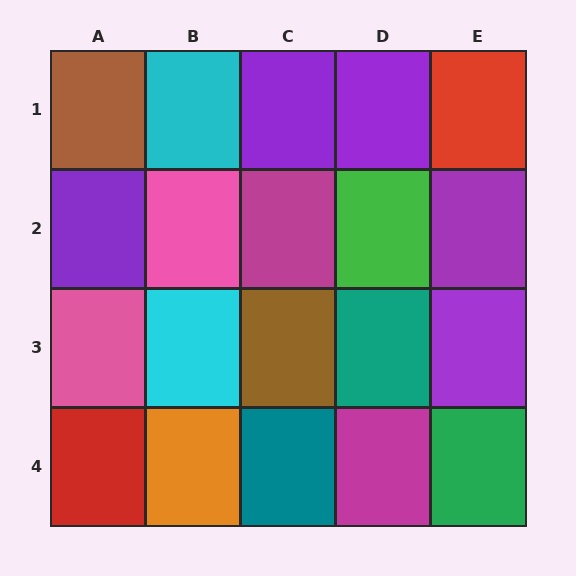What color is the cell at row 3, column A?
Pink.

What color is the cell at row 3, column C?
Brown.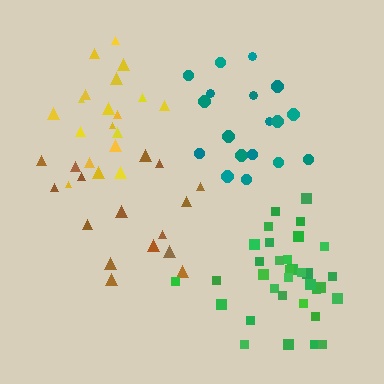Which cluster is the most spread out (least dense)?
Brown.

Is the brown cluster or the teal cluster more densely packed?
Teal.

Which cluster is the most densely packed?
Green.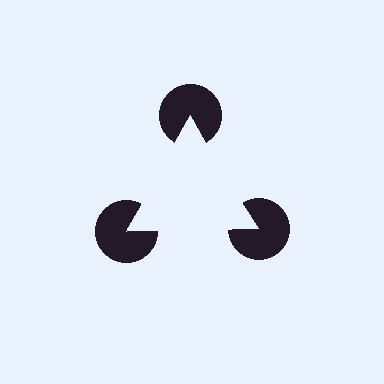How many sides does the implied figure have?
3 sides.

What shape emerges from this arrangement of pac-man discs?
An illusory triangle — its edges are inferred from the aligned wedge cuts in the pac-man discs, not physically drawn.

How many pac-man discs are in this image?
There are 3 — one at each vertex of the illusory triangle.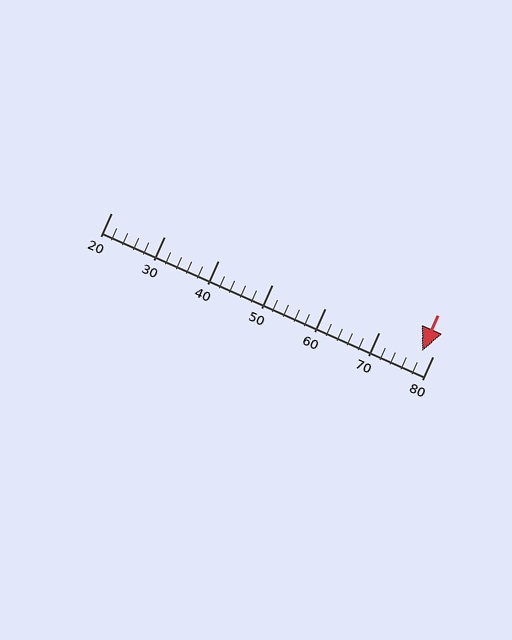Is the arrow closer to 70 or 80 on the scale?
The arrow is closer to 80.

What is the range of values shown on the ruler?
The ruler shows values from 20 to 80.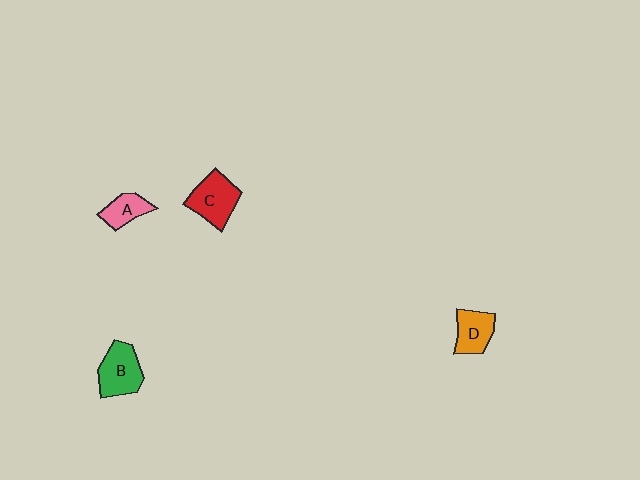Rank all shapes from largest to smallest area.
From largest to smallest: C (red), B (green), D (orange), A (pink).